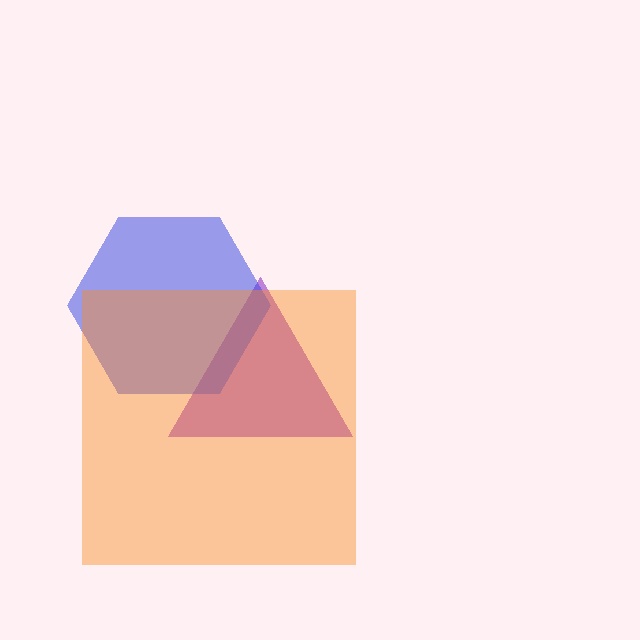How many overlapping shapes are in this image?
There are 3 overlapping shapes in the image.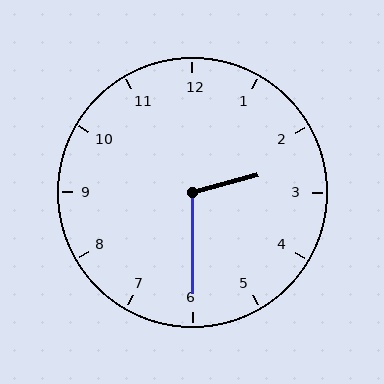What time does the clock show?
2:30.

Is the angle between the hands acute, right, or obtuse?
It is obtuse.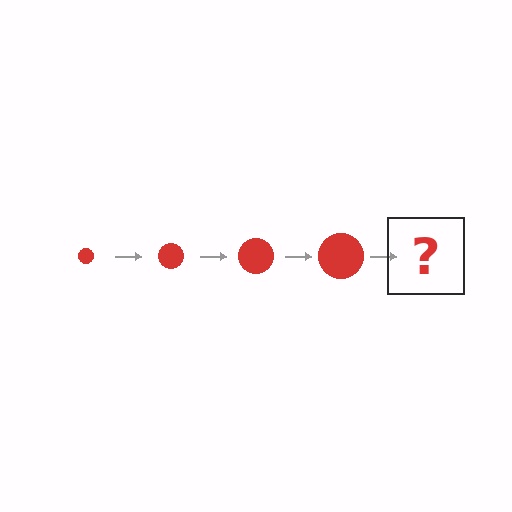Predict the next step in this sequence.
The next step is a red circle, larger than the previous one.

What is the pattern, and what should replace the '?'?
The pattern is that the circle gets progressively larger each step. The '?' should be a red circle, larger than the previous one.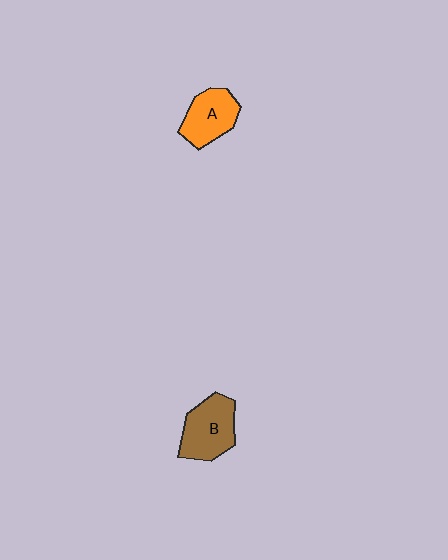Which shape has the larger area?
Shape B (brown).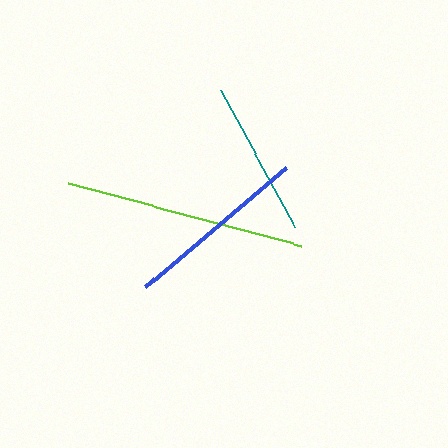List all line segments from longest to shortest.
From longest to shortest: lime, blue, teal.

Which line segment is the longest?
The lime line is the longest at approximately 241 pixels.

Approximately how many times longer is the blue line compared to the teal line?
The blue line is approximately 1.2 times the length of the teal line.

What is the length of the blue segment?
The blue segment is approximately 184 pixels long.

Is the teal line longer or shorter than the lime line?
The lime line is longer than the teal line.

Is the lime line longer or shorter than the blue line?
The lime line is longer than the blue line.